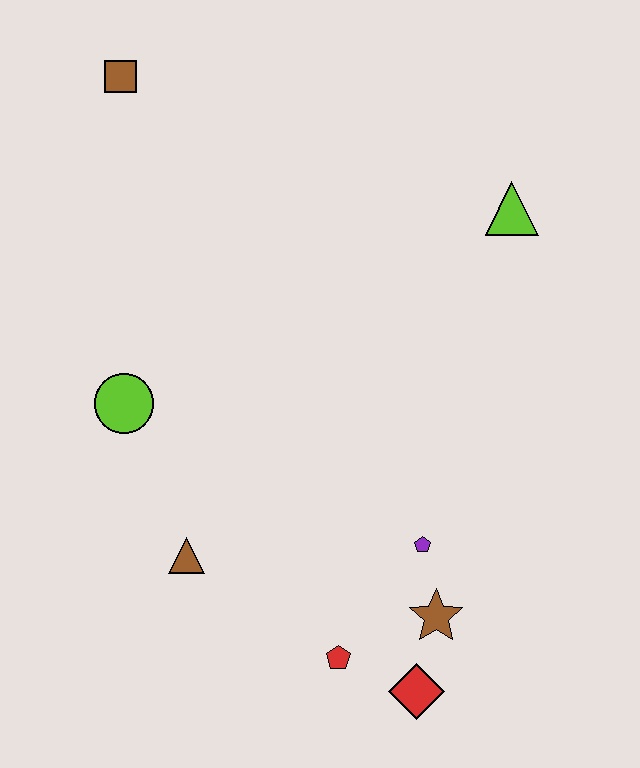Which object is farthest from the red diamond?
The brown square is farthest from the red diamond.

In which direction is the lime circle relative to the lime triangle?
The lime circle is to the left of the lime triangle.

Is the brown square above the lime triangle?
Yes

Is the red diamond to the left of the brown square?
No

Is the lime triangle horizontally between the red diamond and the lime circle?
No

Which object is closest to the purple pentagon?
The brown star is closest to the purple pentagon.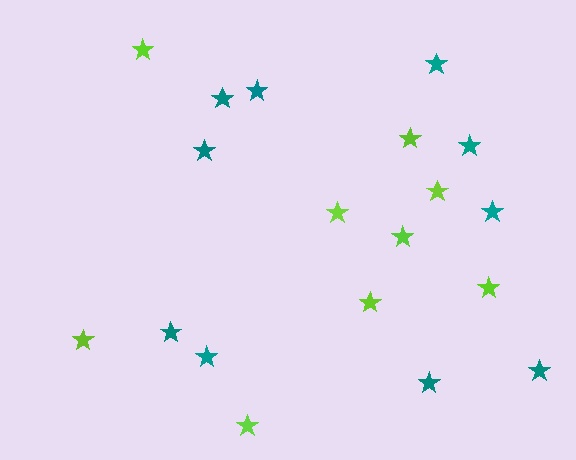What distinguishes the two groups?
There are 2 groups: one group of teal stars (10) and one group of lime stars (9).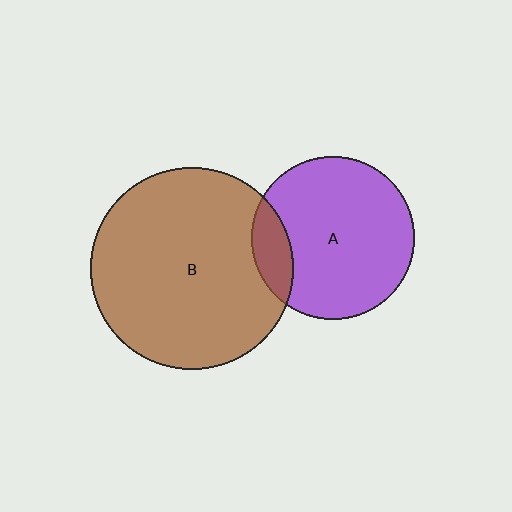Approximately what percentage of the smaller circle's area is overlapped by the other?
Approximately 15%.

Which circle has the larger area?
Circle B (brown).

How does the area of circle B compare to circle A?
Approximately 1.6 times.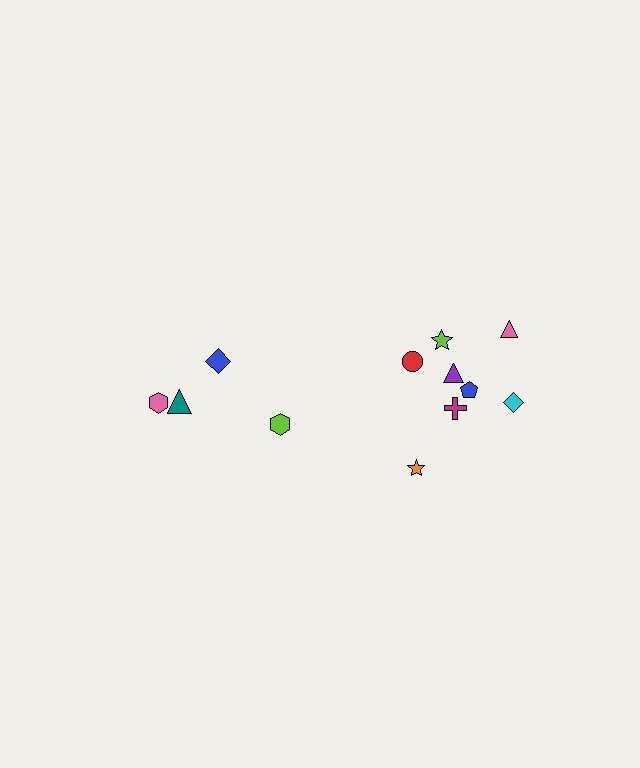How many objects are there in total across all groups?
There are 12 objects.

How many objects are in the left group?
There are 4 objects.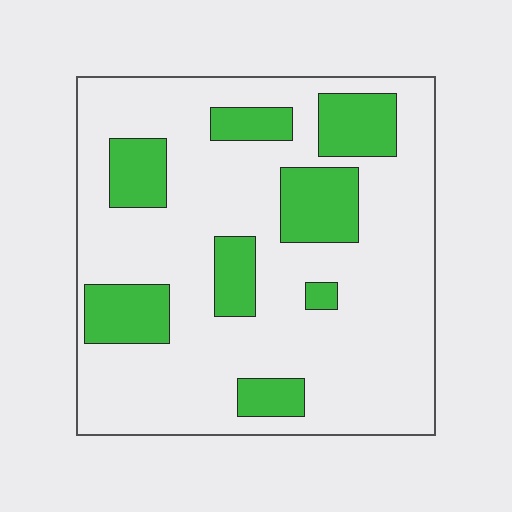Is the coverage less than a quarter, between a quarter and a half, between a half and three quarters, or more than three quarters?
Less than a quarter.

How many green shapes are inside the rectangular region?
8.